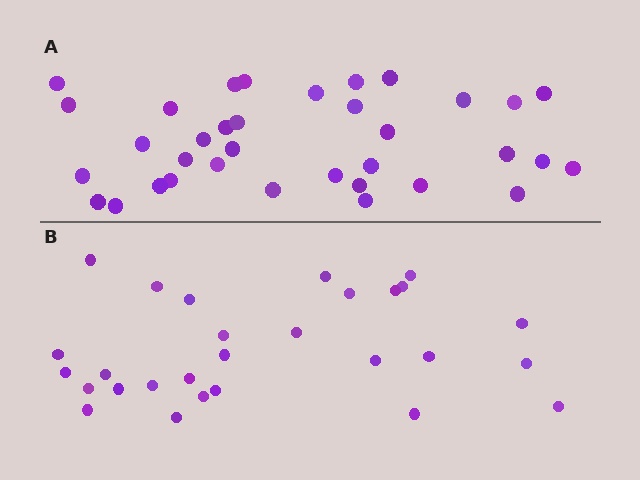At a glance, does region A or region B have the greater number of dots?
Region A (the top region) has more dots.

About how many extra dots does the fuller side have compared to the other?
Region A has roughly 8 or so more dots than region B.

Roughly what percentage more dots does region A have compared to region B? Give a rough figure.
About 25% more.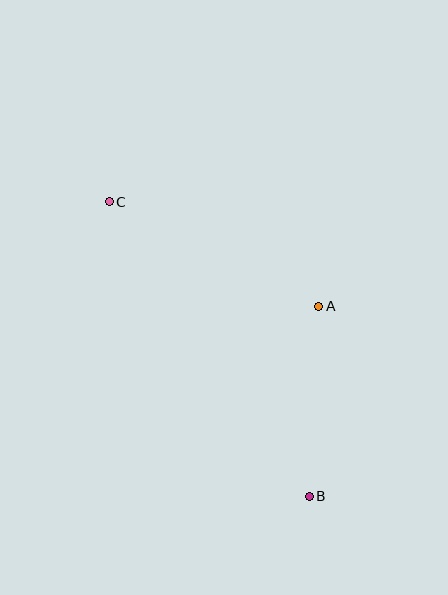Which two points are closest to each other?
Points A and B are closest to each other.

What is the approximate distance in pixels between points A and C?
The distance between A and C is approximately 234 pixels.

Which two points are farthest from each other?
Points B and C are farthest from each other.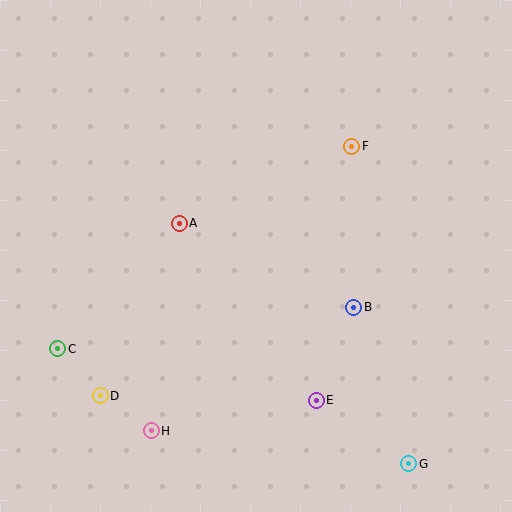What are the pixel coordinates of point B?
Point B is at (354, 307).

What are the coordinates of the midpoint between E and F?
The midpoint between E and F is at (334, 273).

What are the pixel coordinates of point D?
Point D is at (100, 396).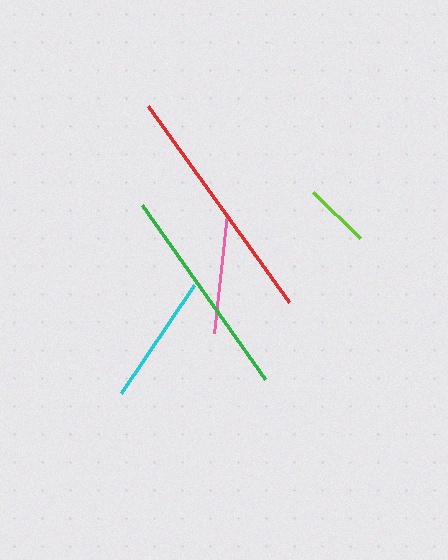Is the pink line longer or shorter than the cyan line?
The cyan line is longer than the pink line.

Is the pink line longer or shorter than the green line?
The green line is longer than the pink line.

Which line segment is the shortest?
The lime line is the shortest at approximately 66 pixels.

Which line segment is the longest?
The red line is the longest at approximately 242 pixels.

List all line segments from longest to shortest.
From longest to shortest: red, green, cyan, pink, lime.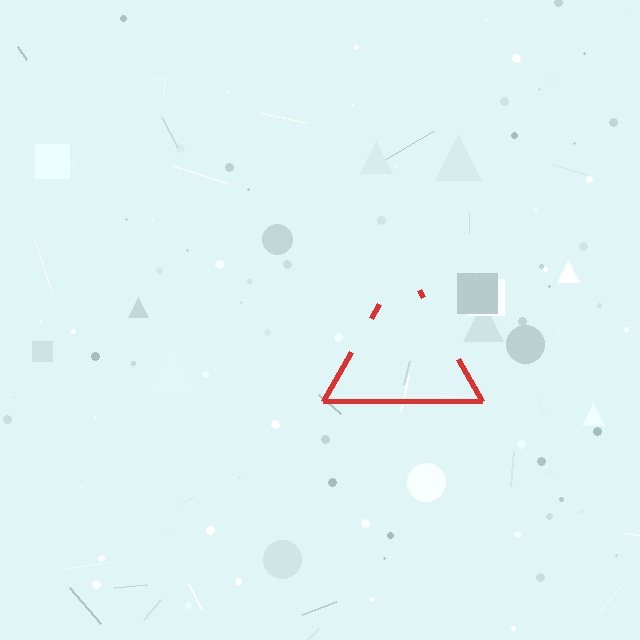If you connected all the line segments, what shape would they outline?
They would outline a triangle.